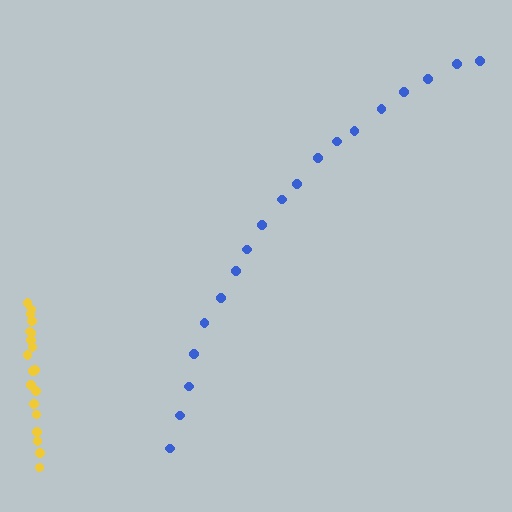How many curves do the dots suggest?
There are 2 distinct paths.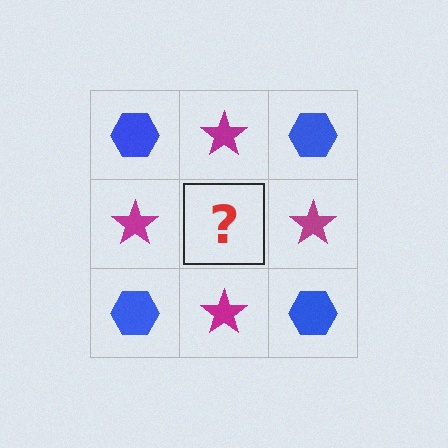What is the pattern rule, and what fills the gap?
The rule is that it alternates blue hexagon and magenta star in a checkerboard pattern. The gap should be filled with a blue hexagon.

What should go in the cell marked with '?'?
The missing cell should contain a blue hexagon.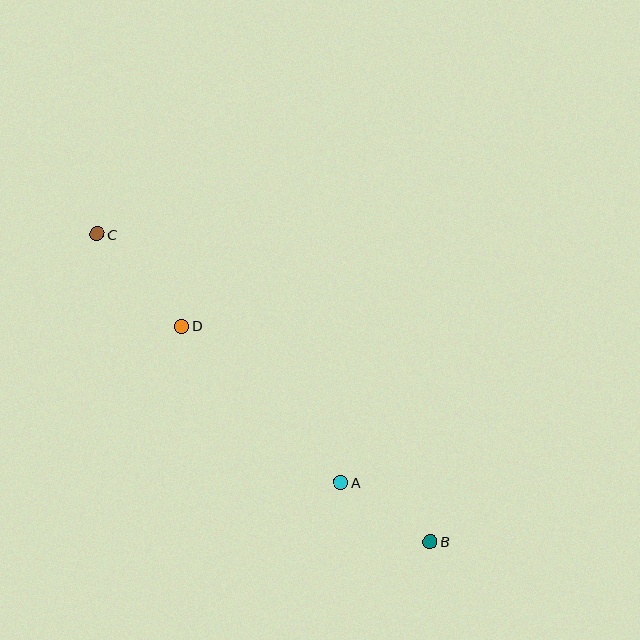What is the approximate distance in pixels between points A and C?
The distance between A and C is approximately 348 pixels.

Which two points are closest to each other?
Points A and B are closest to each other.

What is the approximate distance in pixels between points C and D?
The distance between C and D is approximately 125 pixels.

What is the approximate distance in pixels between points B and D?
The distance between B and D is approximately 329 pixels.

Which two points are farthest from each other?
Points B and C are farthest from each other.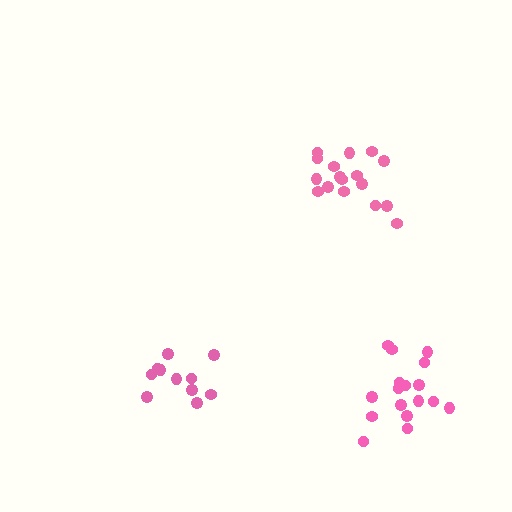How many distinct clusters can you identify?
There are 3 distinct clusters.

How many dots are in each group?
Group 1: 17 dots, Group 2: 17 dots, Group 3: 11 dots (45 total).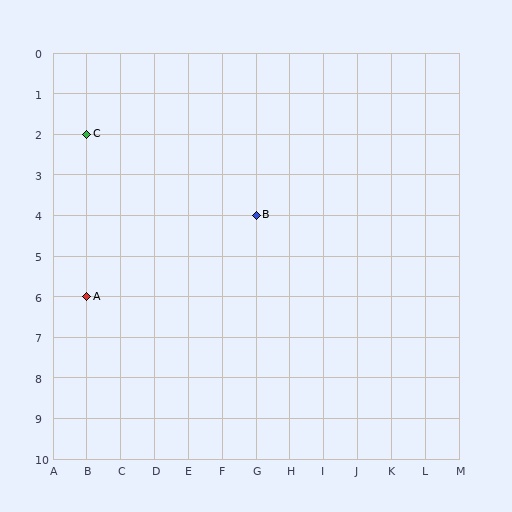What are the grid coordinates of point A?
Point A is at grid coordinates (B, 6).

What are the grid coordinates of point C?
Point C is at grid coordinates (B, 2).